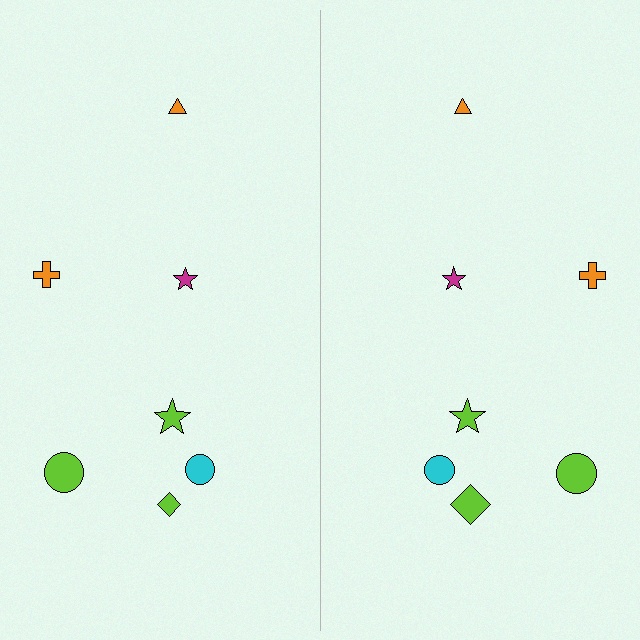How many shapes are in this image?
There are 14 shapes in this image.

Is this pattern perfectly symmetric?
No, the pattern is not perfectly symmetric. The lime diamond on the right side has a different size than its mirror counterpart.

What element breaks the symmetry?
The lime diamond on the right side has a different size than its mirror counterpart.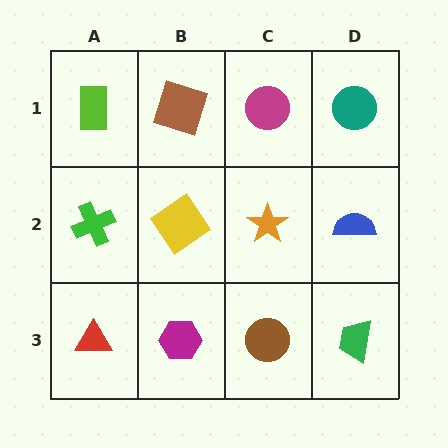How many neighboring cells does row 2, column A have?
3.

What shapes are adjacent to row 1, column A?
A green cross (row 2, column A), a brown square (row 1, column B).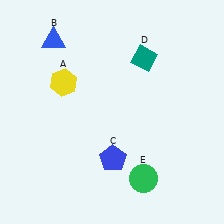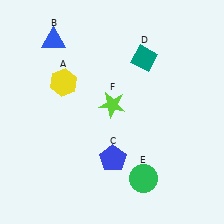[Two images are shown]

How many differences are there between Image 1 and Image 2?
There is 1 difference between the two images.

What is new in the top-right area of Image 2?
A lime star (F) was added in the top-right area of Image 2.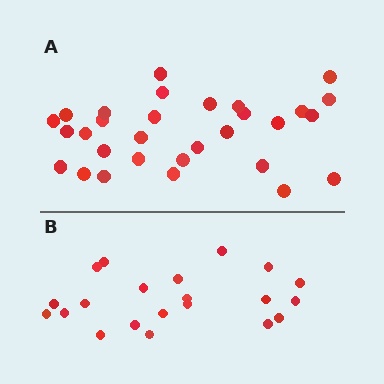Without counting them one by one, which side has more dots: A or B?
Region A (the top region) has more dots.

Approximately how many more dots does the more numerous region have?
Region A has roughly 8 or so more dots than region B.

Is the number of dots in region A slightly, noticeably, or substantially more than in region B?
Region A has noticeably more, but not dramatically so. The ratio is roughly 1.4 to 1.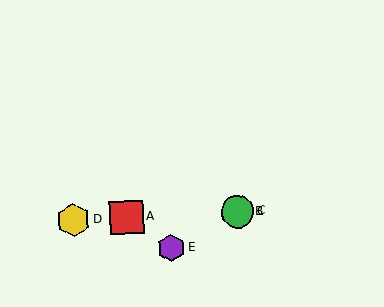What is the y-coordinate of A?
Object A is at y≈217.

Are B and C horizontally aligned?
Yes, both are at y≈212.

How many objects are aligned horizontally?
4 objects (A, B, C, D) are aligned horizontally.